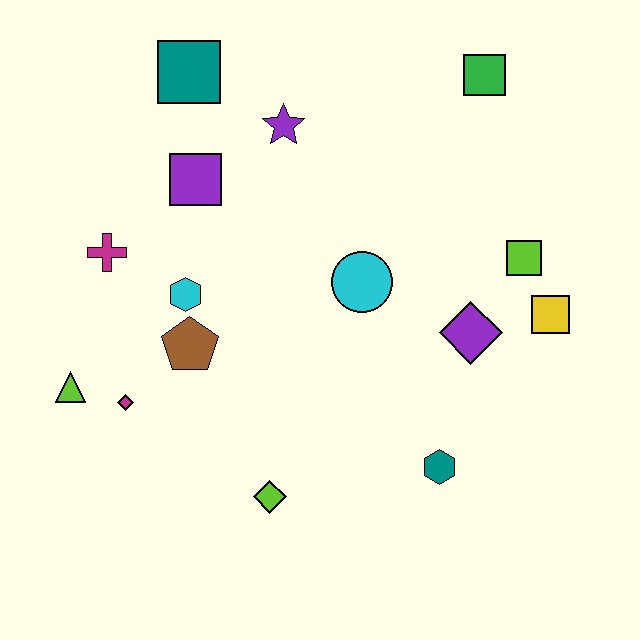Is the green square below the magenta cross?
No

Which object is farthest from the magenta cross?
The yellow square is farthest from the magenta cross.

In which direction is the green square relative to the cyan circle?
The green square is above the cyan circle.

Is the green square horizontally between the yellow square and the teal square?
Yes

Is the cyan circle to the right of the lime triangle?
Yes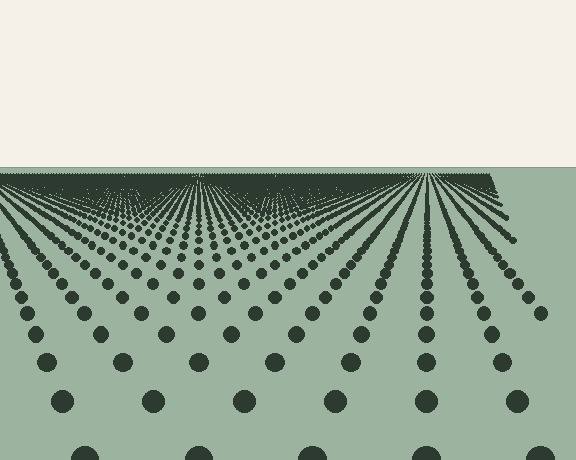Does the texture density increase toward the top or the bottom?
Density increases toward the top.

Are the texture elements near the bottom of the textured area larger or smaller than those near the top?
Larger. Near the bottom, elements are closer to the viewer and appear at a bigger on-screen size.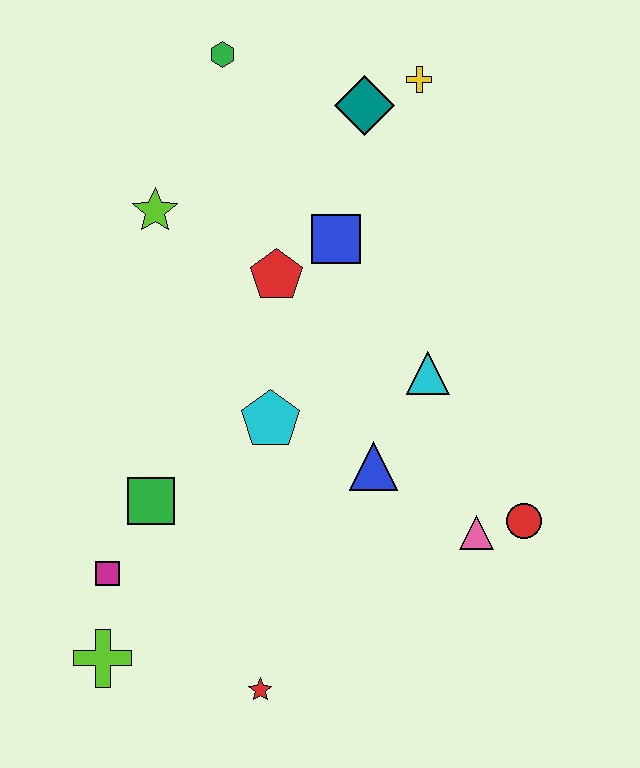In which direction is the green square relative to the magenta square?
The green square is above the magenta square.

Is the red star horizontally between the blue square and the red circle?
No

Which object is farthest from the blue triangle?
The green hexagon is farthest from the blue triangle.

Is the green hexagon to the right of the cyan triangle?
No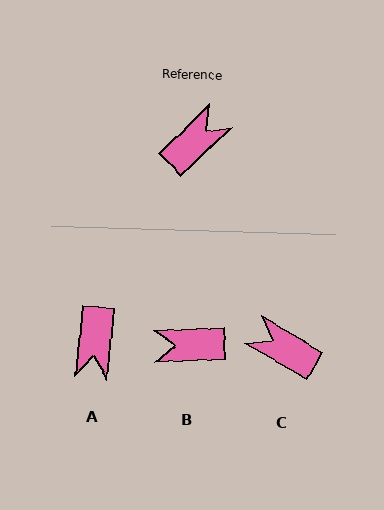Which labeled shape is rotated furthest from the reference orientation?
A, about 140 degrees away.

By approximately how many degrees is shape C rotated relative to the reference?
Approximately 106 degrees counter-clockwise.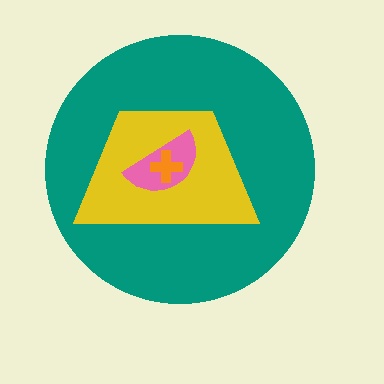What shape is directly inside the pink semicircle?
The orange cross.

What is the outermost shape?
The teal circle.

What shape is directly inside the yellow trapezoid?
The pink semicircle.